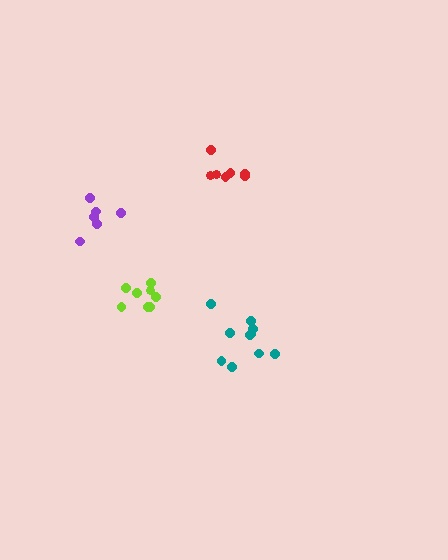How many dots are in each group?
Group 1: 8 dots, Group 2: 7 dots, Group 3: 10 dots, Group 4: 6 dots (31 total).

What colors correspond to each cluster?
The clusters are colored: lime, red, teal, purple.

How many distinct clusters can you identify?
There are 4 distinct clusters.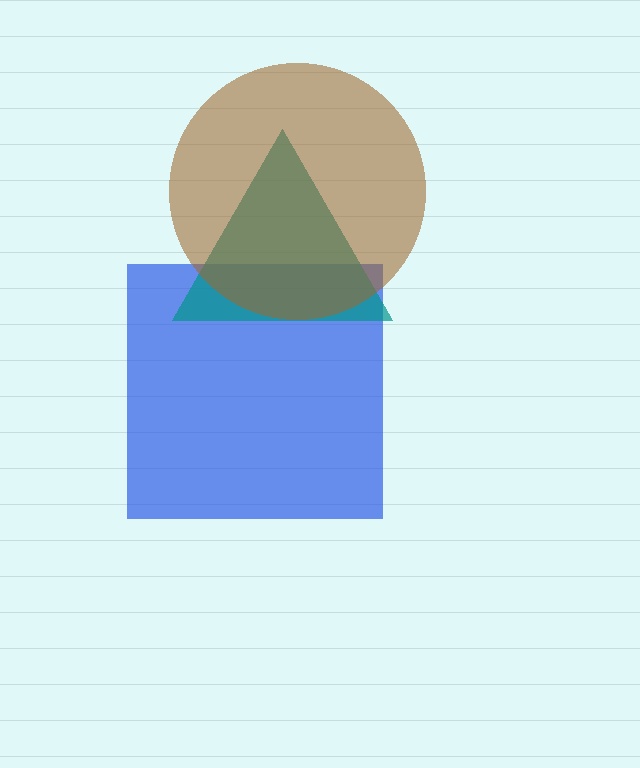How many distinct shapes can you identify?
There are 3 distinct shapes: a blue square, a teal triangle, a brown circle.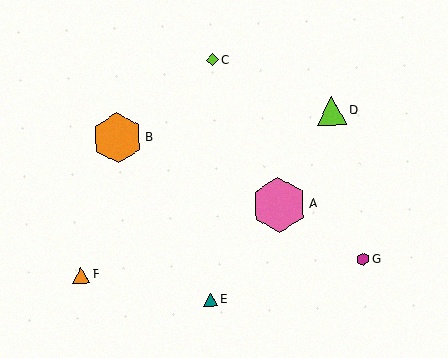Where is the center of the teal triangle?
The center of the teal triangle is at (210, 300).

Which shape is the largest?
The pink hexagon (labeled A) is the largest.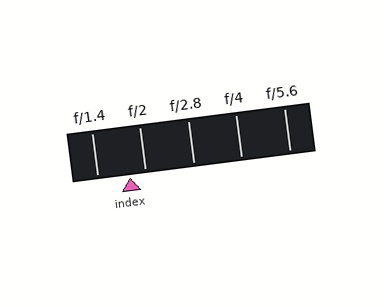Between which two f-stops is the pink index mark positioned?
The index mark is between f/1.4 and f/2.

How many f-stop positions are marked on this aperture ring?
There are 5 f-stop positions marked.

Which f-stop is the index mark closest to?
The index mark is closest to f/2.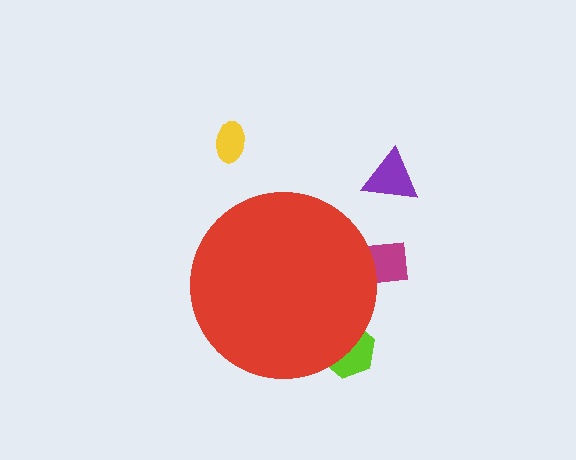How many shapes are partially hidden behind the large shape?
2 shapes are partially hidden.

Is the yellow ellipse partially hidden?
No, the yellow ellipse is fully visible.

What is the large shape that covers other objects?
A red circle.